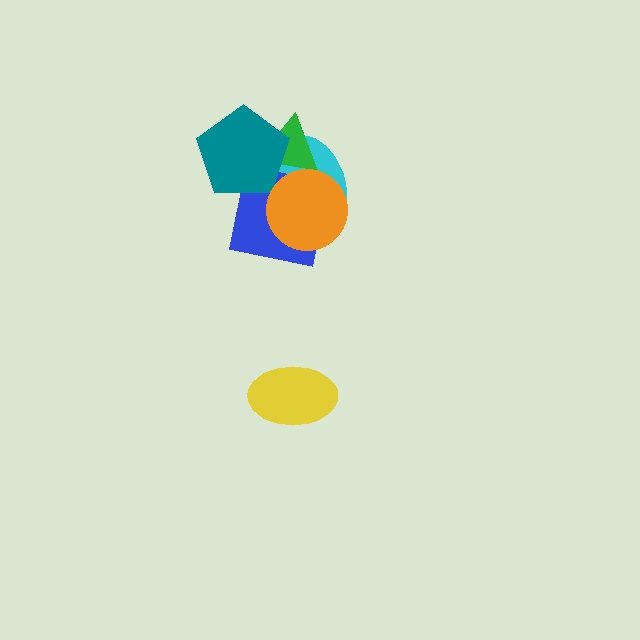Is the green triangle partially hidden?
Yes, it is partially covered by another shape.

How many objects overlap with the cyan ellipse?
4 objects overlap with the cyan ellipse.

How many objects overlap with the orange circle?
3 objects overlap with the orange circle.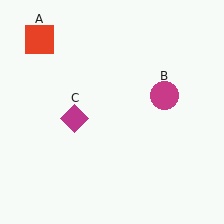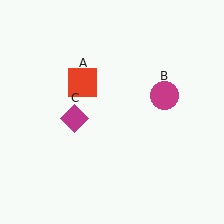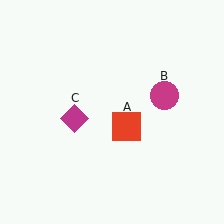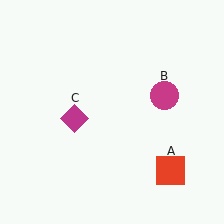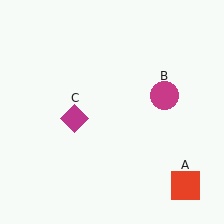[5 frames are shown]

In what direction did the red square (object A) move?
The red square (object A) moved down and to the right.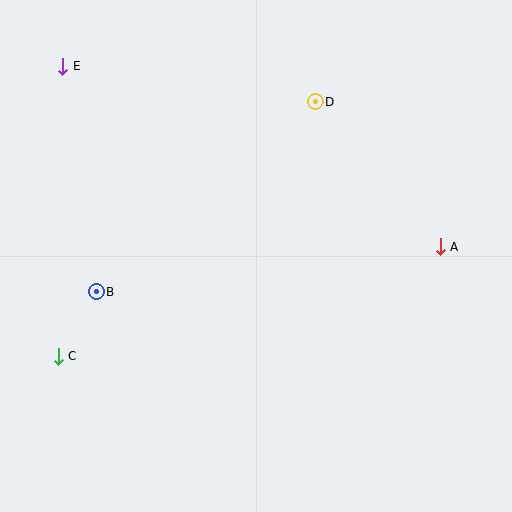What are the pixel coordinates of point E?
Point E is at (63, 66).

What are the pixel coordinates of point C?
Point C is at (58, 356).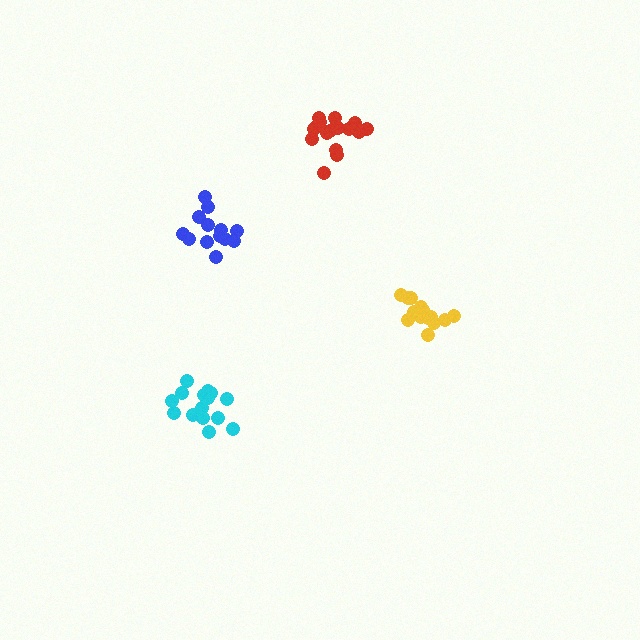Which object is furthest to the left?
The cyan cluster is leftmost.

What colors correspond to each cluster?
The clusters are colored: cyan, blue, yellow, red.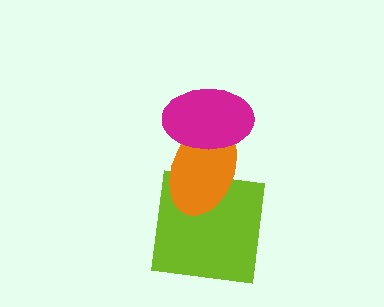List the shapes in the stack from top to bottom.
From top to bottom: the magenta ellipse, the orange ellipse, the lime square.